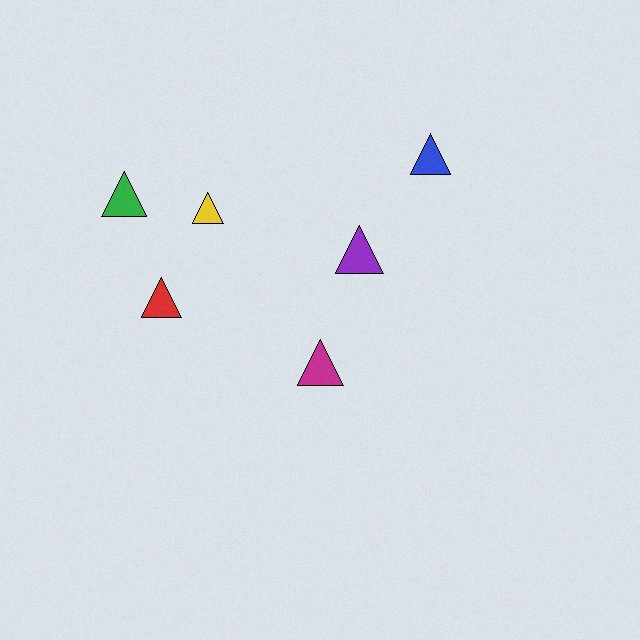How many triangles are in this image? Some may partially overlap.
There are 6 triangles.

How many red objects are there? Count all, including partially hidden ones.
There is 1 red object.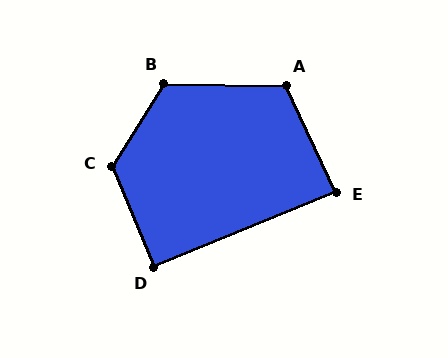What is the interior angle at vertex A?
Approximately 115 degrees (obtuse).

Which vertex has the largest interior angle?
C, at approximately 126 degrees.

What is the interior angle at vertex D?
Approximately 90 degrees (approximately right).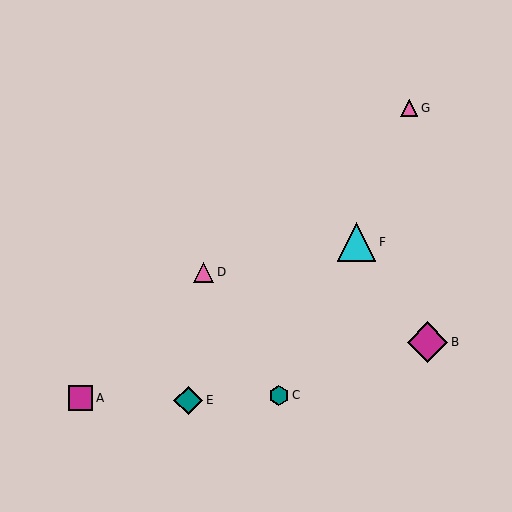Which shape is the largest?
The magenta diamond (labeled B) is the largest.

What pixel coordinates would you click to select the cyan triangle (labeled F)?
Click at (357, 242) to select the cyan triangle F.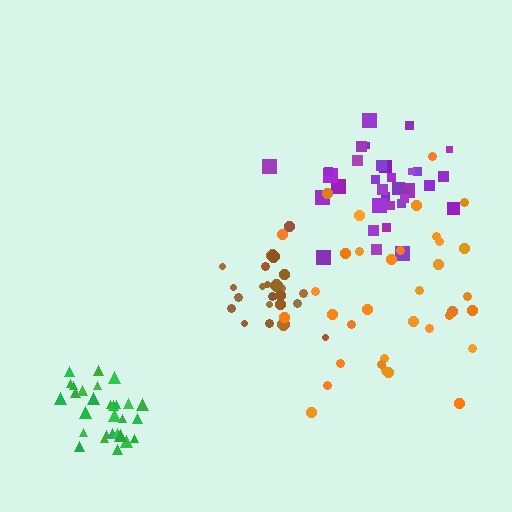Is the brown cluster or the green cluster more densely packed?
Green.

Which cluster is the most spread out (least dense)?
Orange.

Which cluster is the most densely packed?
Green.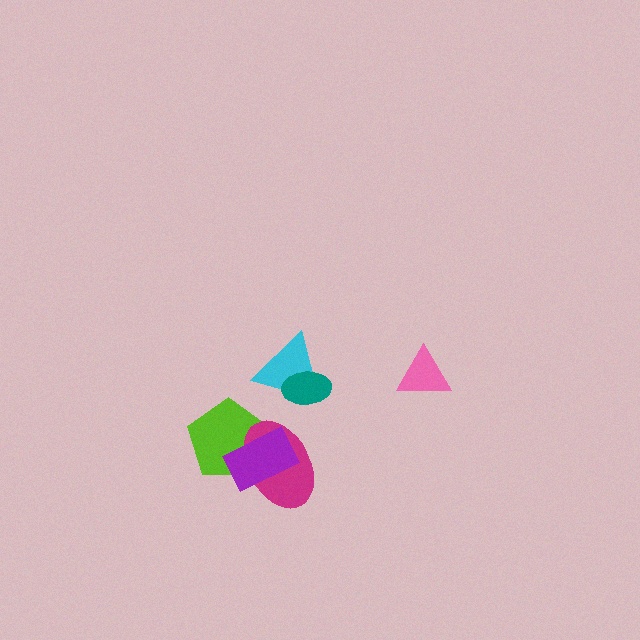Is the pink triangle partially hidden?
No, no other shape covers it.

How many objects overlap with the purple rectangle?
2 objects overlap with the purple rectangle.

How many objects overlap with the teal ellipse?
1 object overlaps with the teal ellipse.